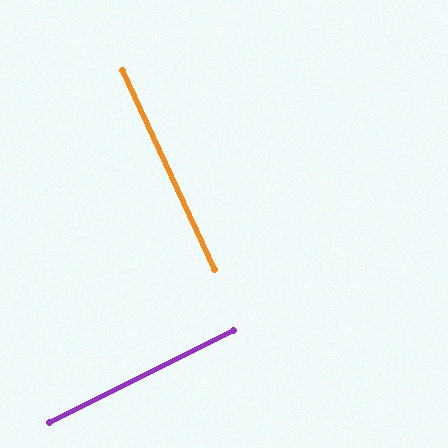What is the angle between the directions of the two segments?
Approximately 89 degrees.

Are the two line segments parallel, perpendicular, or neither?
Perpendicular — they meet at approximately 89°.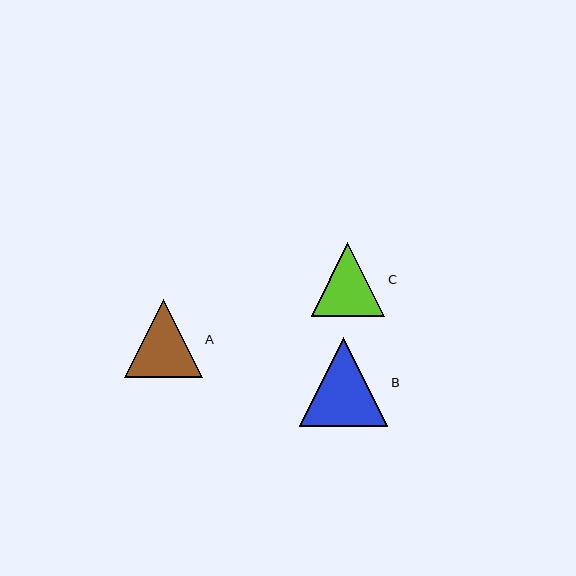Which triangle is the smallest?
Triangle C is the smallest with a size of approximately 73 pixels.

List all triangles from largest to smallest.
From largest to smallest: B, A, C.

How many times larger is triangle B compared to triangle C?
Triangle B is approximately 1.2 times the size of triangle C.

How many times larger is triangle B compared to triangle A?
Triangle B is approximately 1.1 times the size of triangle A.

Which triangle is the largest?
Triangle B is the largest with a size of approximately 88 pixels.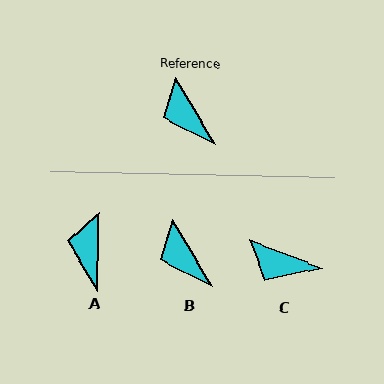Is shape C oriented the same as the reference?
No, it is off by about 39 degrees.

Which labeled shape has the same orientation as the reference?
B.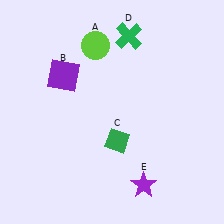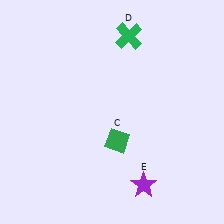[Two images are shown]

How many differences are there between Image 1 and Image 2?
There are 2 differences between the two images.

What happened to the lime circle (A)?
The lime circle (A) was removed in Image 2. It was in the top-left area of Image 1.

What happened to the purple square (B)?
The purple square (B) was removed in Image 2. It was in the top-left area of Image 1.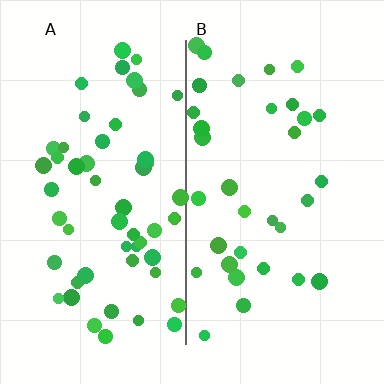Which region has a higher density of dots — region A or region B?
A (the left).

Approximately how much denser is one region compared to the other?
Approximately 1.6× — region A over region B.